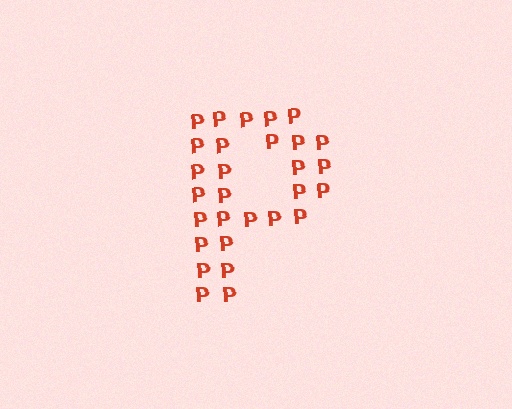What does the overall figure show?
The overall figure shows the letter P.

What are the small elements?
The small elements are letter P's.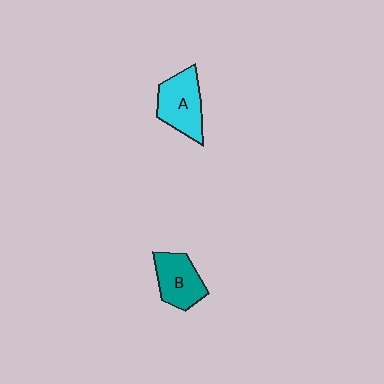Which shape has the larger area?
Shape A (cyan).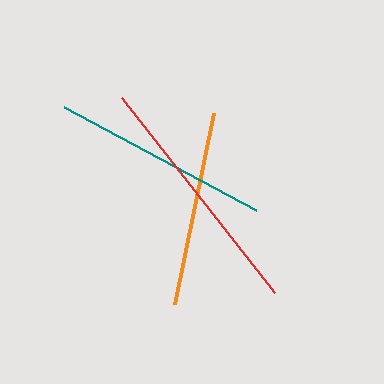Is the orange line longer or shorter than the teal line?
The teal line is longer than the orange line.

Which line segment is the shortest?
The orange line is the shortest at approximately 194 pixels.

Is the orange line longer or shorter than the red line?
The red line is longer than the orange line.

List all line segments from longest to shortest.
From longest to shortest: red, teal, orange.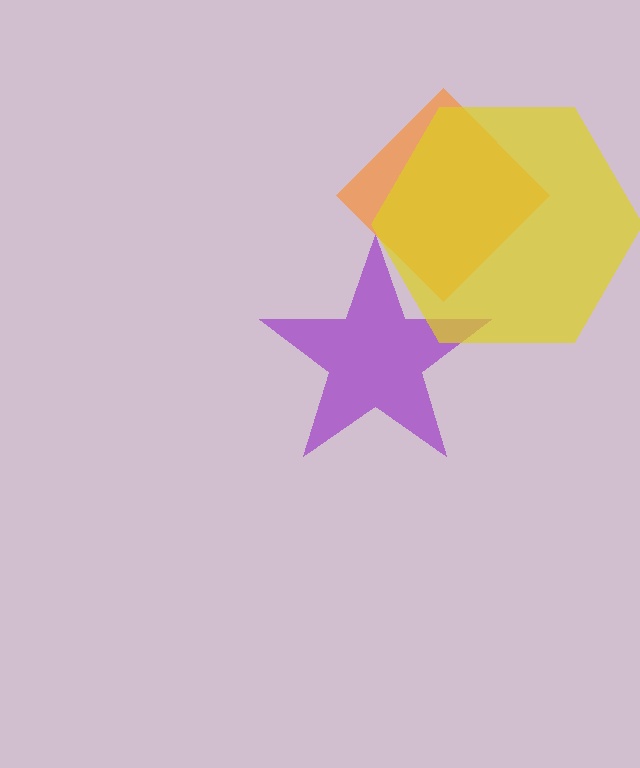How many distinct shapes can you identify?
There are 3 distinct shapes: an orange diamond, a purple star, a yellow hexagon.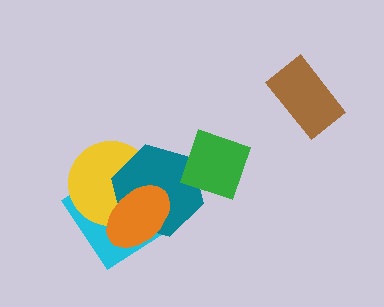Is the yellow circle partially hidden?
Yes, it is partially covered by another shape.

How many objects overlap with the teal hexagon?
4 objects overlap with the teal hexagon.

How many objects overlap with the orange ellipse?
3 objects overlap with the orange ellipse.